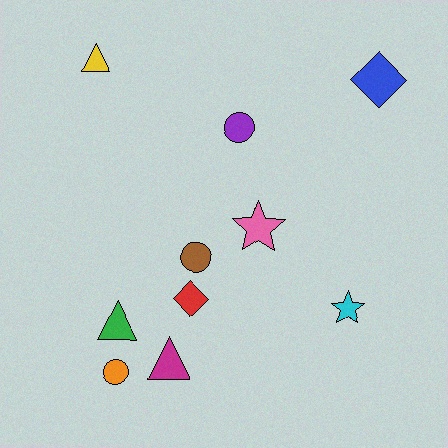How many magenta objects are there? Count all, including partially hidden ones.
There is 1 magenta object.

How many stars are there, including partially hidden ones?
There are 2 stars.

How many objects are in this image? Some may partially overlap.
There are 10 objects.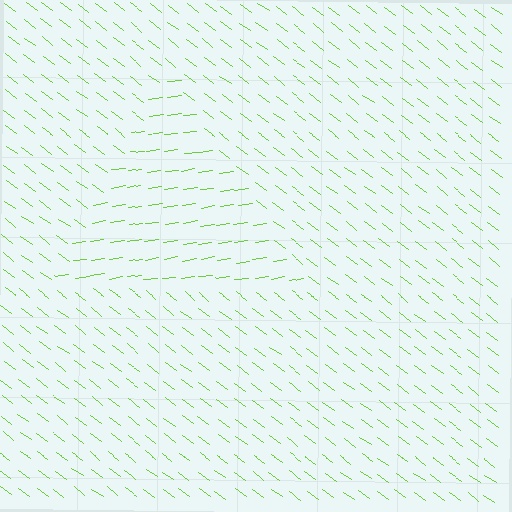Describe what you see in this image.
The image is filled with small lime line segments. A triangle region in the image has lines oriented differently from the surrounding lines, creating a visible texture boundary.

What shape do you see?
I see a triangle.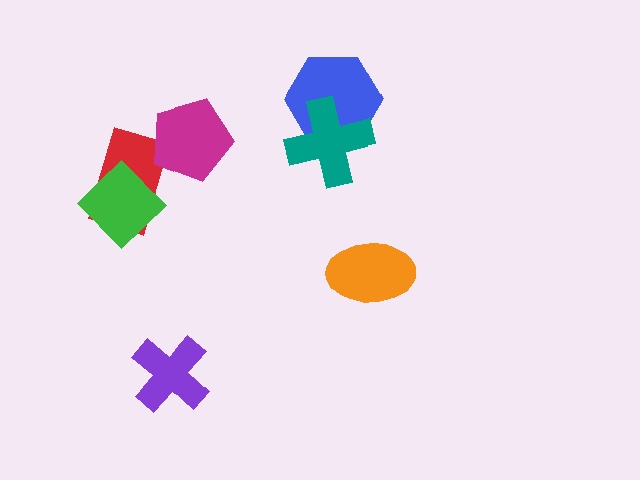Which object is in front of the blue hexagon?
The teal cross is in front of the blue hexagon.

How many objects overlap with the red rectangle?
2 objects overlap with the red rectangle.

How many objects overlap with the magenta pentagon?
1 object overlaps with the magenta pentagon.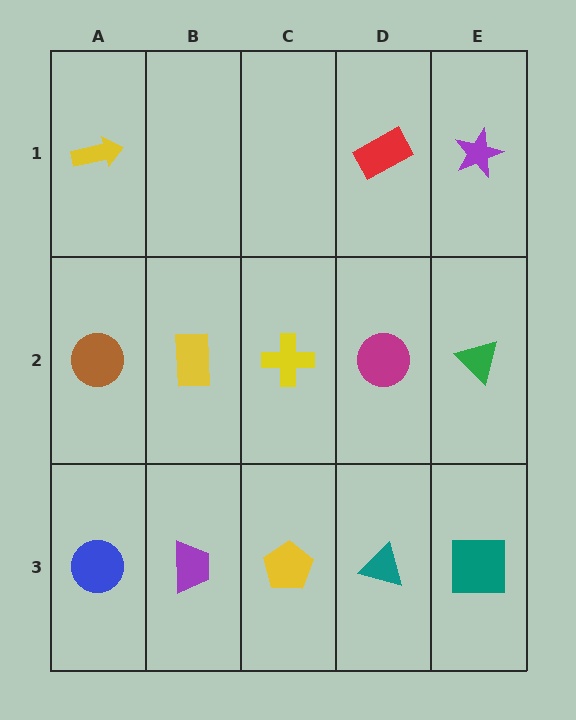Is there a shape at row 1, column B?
No, that cell is empty.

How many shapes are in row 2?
5 shapes.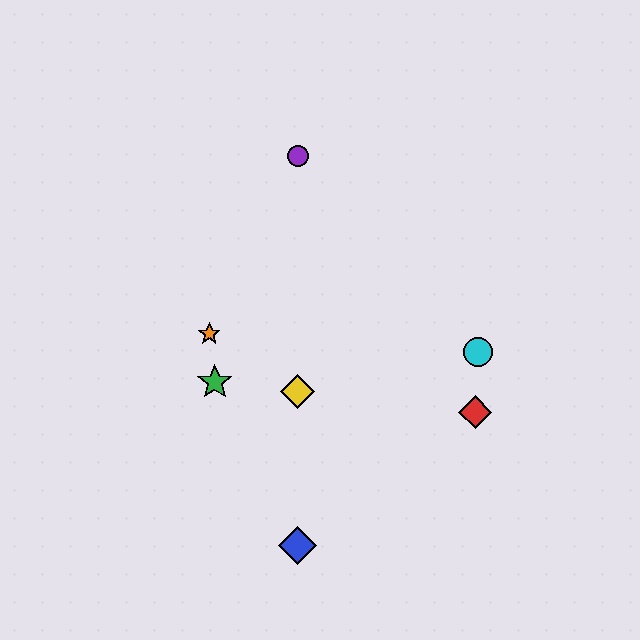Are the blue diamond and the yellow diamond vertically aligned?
Yes, both are at x≈298.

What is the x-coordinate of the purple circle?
The purple circle is at x≈298.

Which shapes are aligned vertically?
The blue diamond, the yellow diamond, the purple circle are aligned vertically.